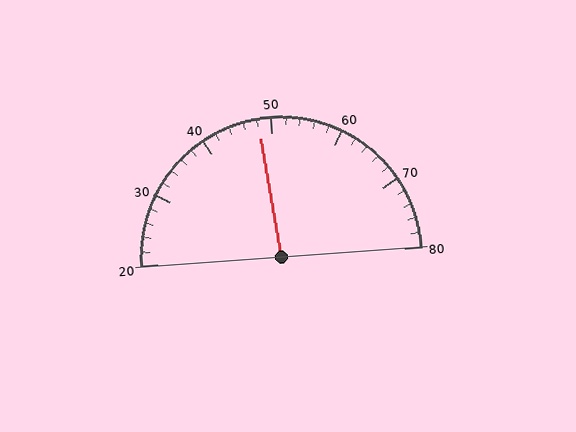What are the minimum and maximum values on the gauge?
The gauge ranges from 20 to 80.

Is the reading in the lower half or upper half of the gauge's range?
The reading is in the lower half of the range (20 to 80).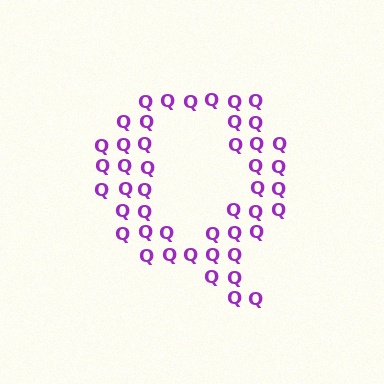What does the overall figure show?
The overall figure shows the letter Q.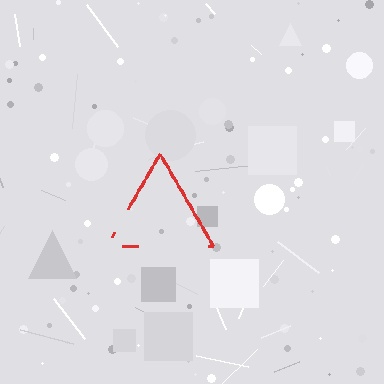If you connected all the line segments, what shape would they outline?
They would outline a triangle.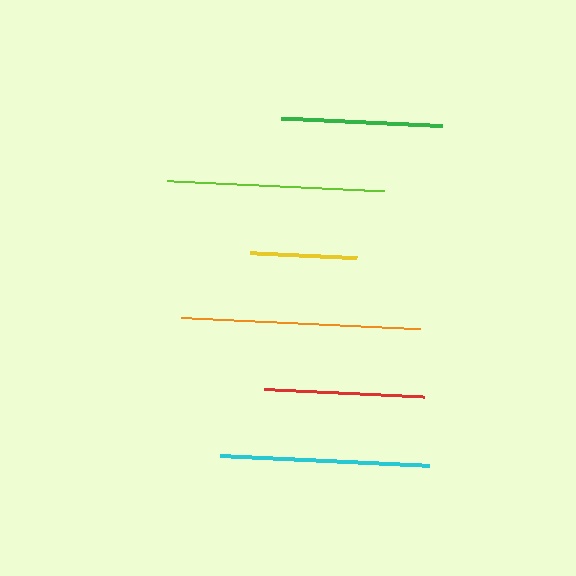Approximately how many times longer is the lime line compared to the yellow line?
The lime line is approximately 2.0 times the length of the yellow line.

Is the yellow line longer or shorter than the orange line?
The orange line is longer than the yellow line.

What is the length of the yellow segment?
The yellow segment is approximately 107 pixels long.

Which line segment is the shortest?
The yellow line is the shortest at approximately 107 pixels.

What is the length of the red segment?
The red segment is approximately 160 pixels long.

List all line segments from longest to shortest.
From longest to shortest: orange, lime, cyan, green, red, yellow.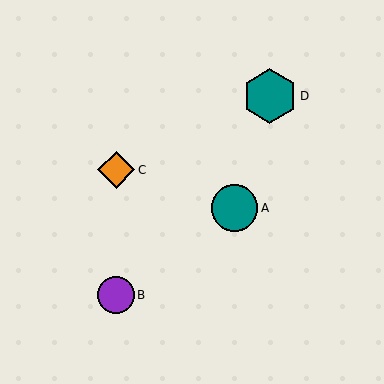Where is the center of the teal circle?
The center of the teal circle is at (234, 208).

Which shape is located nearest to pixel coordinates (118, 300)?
The purple circle (labeled B) at (116, 295) is nearest to that location.